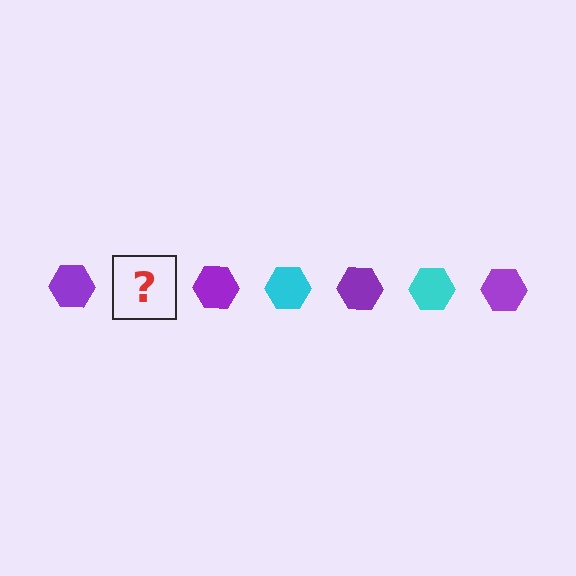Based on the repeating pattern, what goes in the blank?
The blank should be a cyan hexagon.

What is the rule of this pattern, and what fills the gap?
The rule is that the pattern cycles through purple, cyan hexagons. The gap should be filled with a cyan hexagon.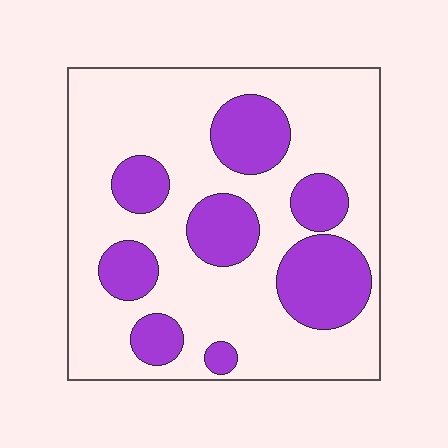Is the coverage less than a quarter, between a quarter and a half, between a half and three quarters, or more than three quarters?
Between a quarter and a half.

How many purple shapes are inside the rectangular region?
8.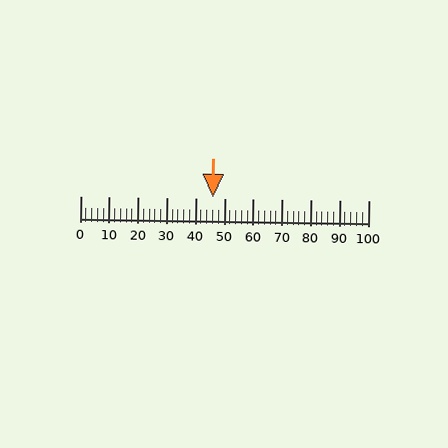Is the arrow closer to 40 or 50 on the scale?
The arrow is closer to 50.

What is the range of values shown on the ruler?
The ruler shows values from 0 to 100.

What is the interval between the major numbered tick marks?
The major tick marks are spaced 10 units apart.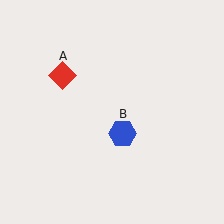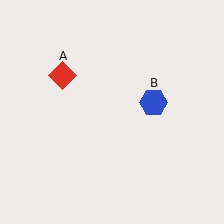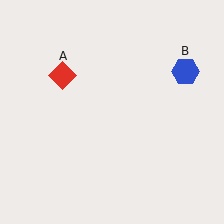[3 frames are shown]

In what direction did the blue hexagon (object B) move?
The blue hexagon (object B) moved up and to the right.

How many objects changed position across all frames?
1 object changed position: blue hexagon (object B).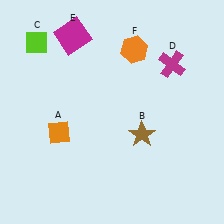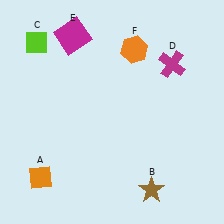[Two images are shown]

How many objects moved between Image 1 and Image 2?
2 objects moved between the two images.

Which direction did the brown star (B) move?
The brown star (B) moved down.